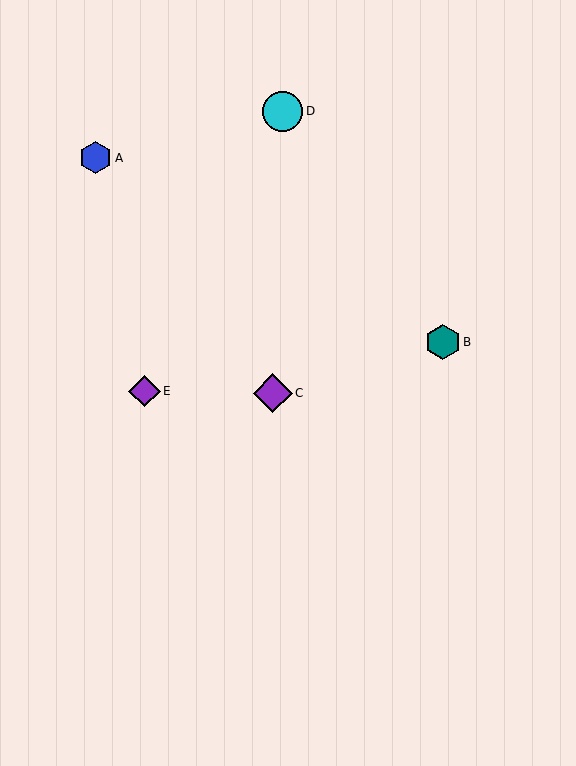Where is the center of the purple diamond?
The center of the purple diamond is at (144, 391).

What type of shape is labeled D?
Shape D is a cyan circle.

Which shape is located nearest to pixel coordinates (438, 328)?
The teal hexagon (labeled B) at (443, 342) is nearest to that location.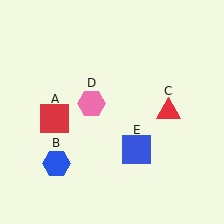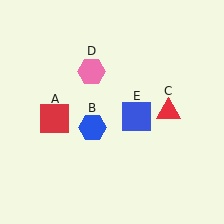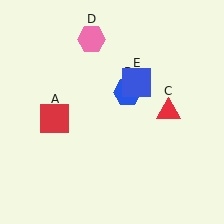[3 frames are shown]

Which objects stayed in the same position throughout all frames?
Red square (object A) and red triangle (object C) remained stationary.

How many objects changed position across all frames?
3 objects changed position: blue hexagon (object B), pink hexagon (object D), blue square (object E).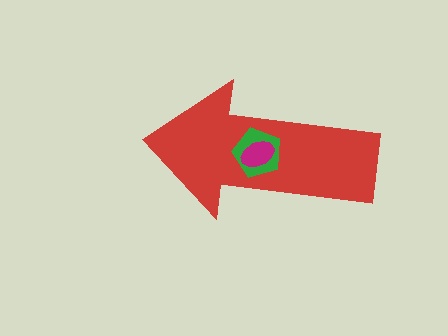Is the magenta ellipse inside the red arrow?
Yes.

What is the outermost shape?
The red arrow.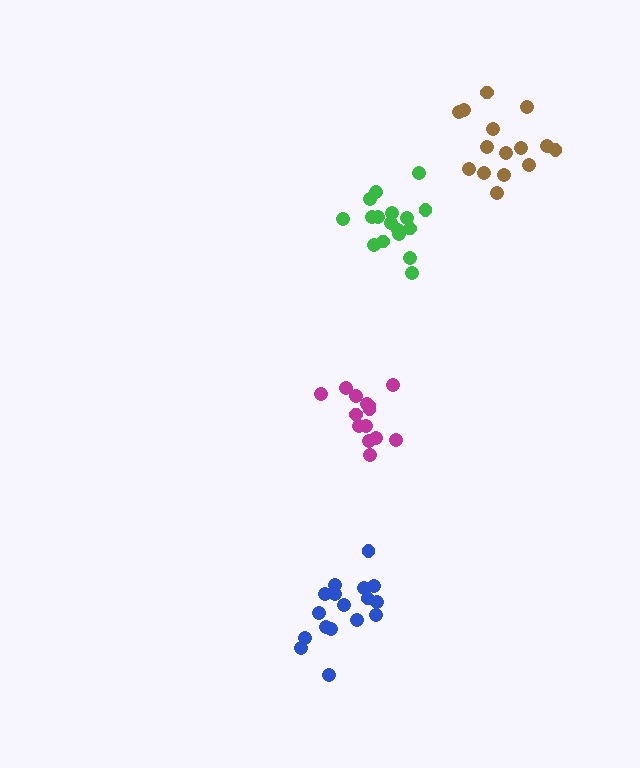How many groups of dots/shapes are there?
There are 4 groups.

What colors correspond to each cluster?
The clusters are colored: green, magenta, blue, brown.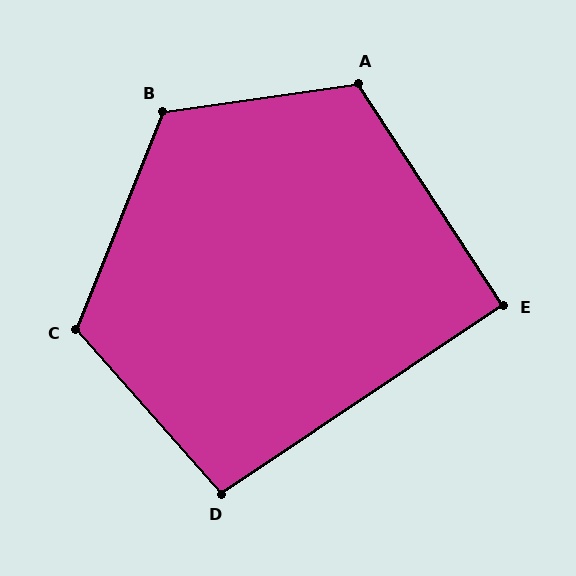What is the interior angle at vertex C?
Approximately 117 degrees (obtuse).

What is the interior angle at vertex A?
Approximately 115 degrees (obtuse).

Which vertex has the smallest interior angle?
E, at approximately 90 degrees.